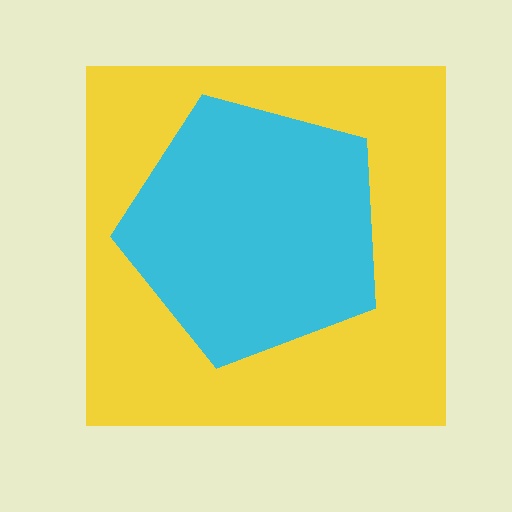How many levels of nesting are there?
2.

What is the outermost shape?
The yellow square.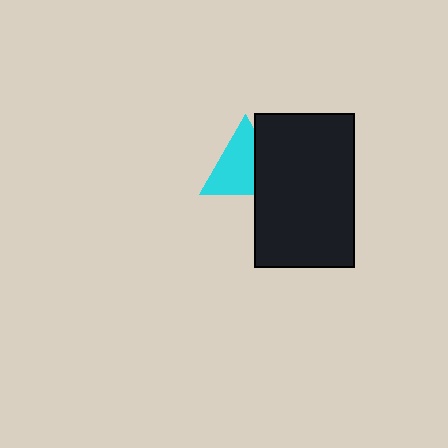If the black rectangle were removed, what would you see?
You would see the complete cyan triangle.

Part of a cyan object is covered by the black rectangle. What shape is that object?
It is a triangle.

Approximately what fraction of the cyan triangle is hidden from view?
Roughly 34% of the cyan triangle is hidden behind the black rectangle.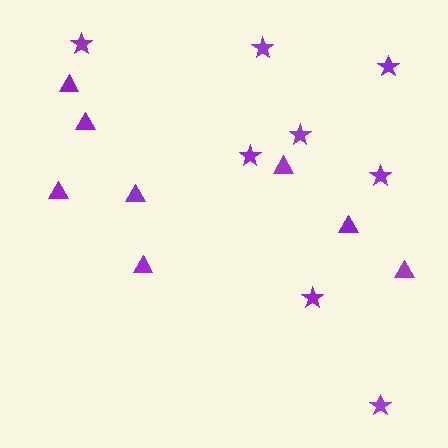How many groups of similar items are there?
There are 2 groups: one group of stars (8) and one group of triangles (8).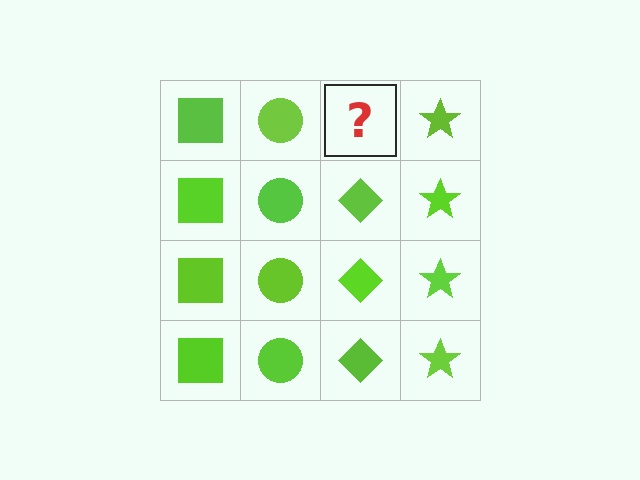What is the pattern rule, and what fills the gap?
The rule is that each column has a consistent shape. The gap should be filled with a lime diamond.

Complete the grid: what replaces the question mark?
The question mark should be replaced with a lime diamond.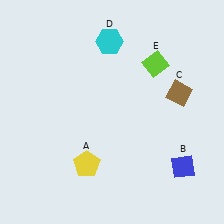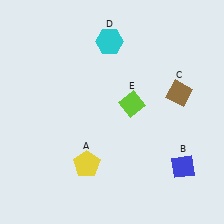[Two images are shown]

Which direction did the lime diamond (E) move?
The lime diamond (E) moved down.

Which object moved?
The lime diamond (E) moved down.